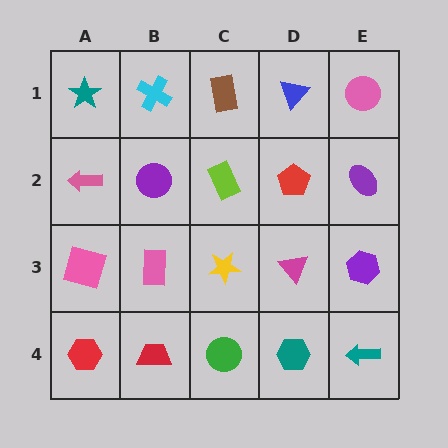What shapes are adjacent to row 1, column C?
A lime rectangle (row 2, column C), a cyan cross (row 1, column B), a blue triangle (row 1, column D).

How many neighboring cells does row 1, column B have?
3.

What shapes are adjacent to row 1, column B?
A purple circle (row 2, column B), a teal star (row 1, column A), a brown rectangle (row 1, column C).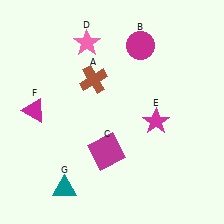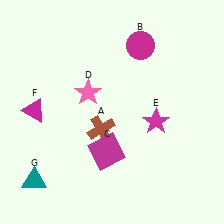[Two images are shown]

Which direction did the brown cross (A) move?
The brown cross (A) moved down.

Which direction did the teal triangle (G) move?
The teal triangle (G) moved left.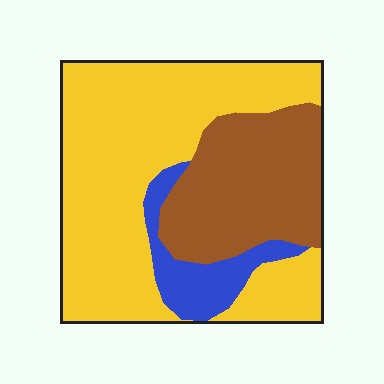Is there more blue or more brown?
Brown.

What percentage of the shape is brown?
Brown covers roughly 30% of the shape.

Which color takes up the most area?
Yellow, at roughly 60%.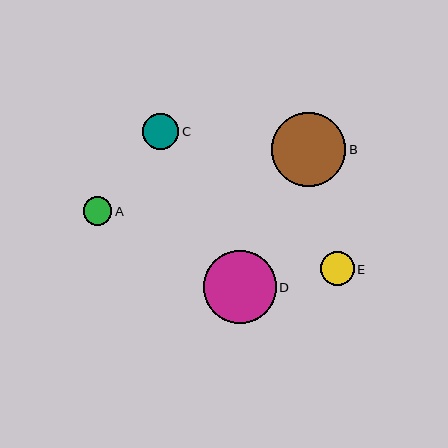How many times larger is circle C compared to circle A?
Circle C is approximately 1.3 times the size of circle A.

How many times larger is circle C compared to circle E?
Circle C is approximately 1.1 times the size of circle E.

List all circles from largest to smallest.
From largest to smallest: B, D, C, E, A.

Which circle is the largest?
Circle B is the largest with a size of approximately 74 pixels.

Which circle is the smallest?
Circle A is the smallest with a size of approximately 29 pixels.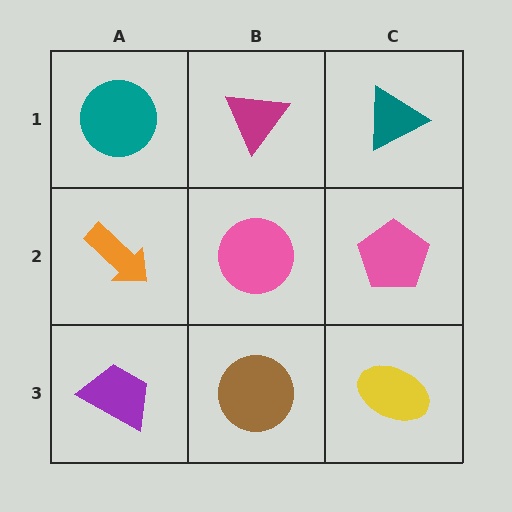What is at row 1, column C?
A teal triangle.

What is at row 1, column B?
A magenta triangle.